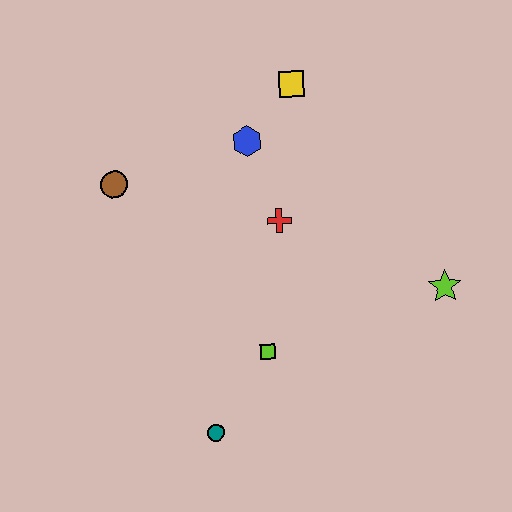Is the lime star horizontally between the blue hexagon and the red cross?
No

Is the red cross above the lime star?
Yes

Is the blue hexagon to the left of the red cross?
Yes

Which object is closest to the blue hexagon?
The yellow square is closest to the blue hexagon.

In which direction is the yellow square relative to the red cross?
The yellow square is above the red cross.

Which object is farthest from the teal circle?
The yellow square is farthest from the teal circle.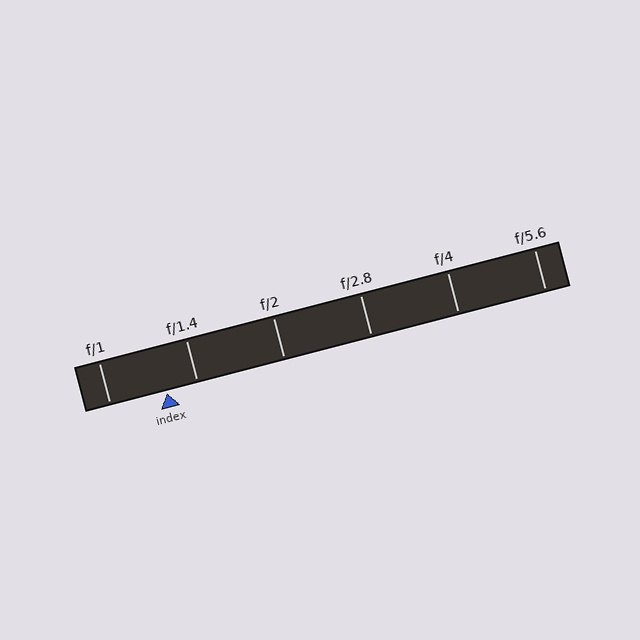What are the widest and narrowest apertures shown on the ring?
The widest aperture shown is f/1 and the narrowest is f/5.6.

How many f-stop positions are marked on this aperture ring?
There are 6 f-stop positions marked.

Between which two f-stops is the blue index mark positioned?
The index mark is between f/1 and f/1.4.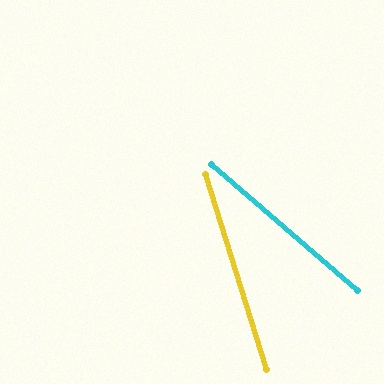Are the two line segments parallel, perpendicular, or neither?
Neither parallel nor perpendicular — they differ by about 32°.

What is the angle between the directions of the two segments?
Approximately 32 degrees.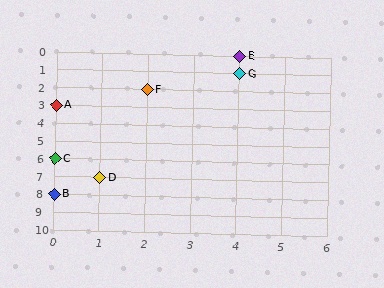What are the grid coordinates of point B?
Point B is at grid coordinates (0, 8).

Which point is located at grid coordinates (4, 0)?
Point E is at (4, 0).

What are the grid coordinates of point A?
Point A is at grid coordinates (0, 3).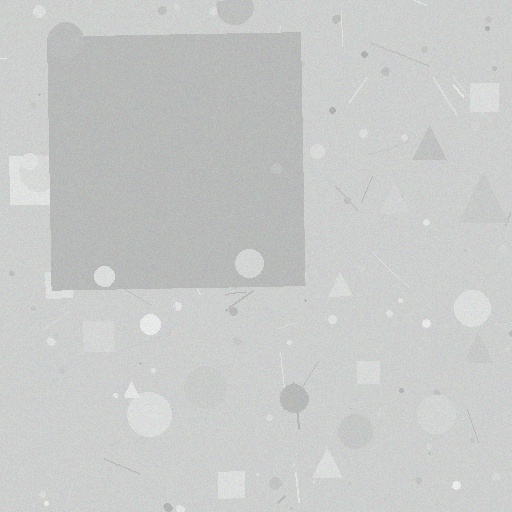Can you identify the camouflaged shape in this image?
The camouflaged shape is a square.